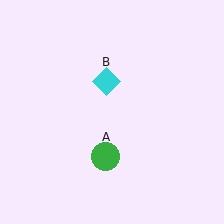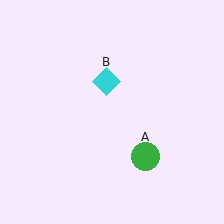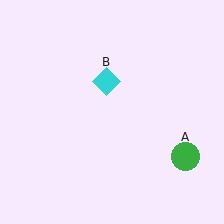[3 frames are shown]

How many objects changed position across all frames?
1 object changed position: green circle (object A).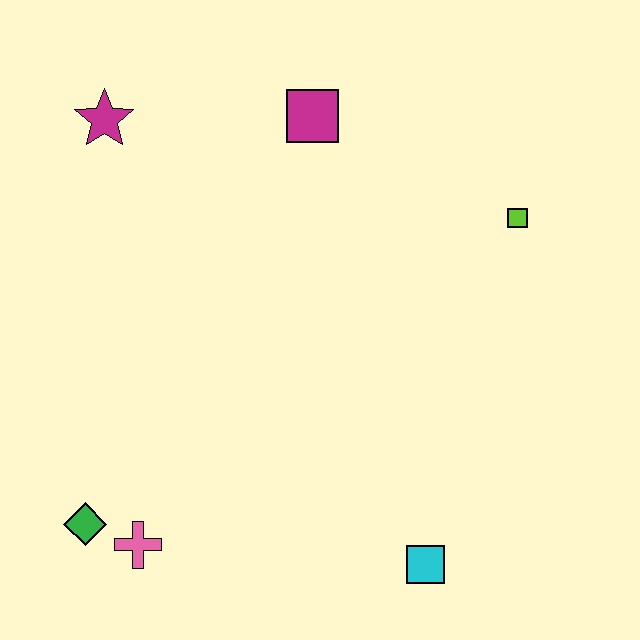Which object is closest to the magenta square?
The magenta star is closest to the magenta square.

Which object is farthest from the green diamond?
The lime square is farthest from the green diamond.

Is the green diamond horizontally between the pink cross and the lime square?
No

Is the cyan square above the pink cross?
No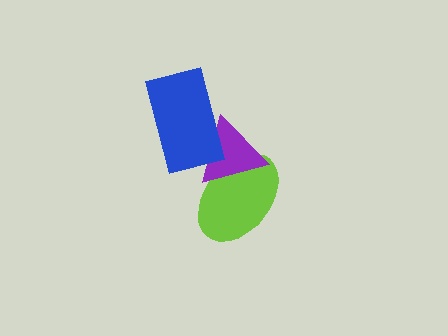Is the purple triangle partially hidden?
Yes, it is partially covered by another shape.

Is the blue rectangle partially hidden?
No, no other shape covers it.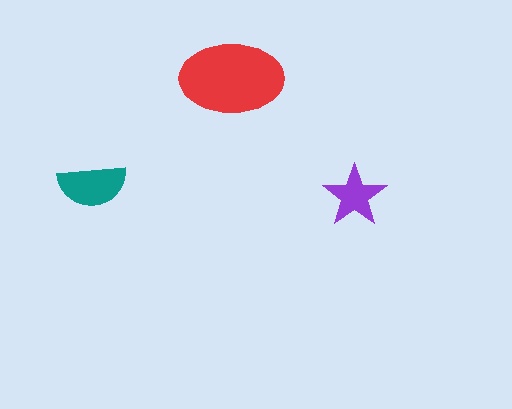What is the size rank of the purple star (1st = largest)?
3rd.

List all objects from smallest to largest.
The purple star, the teal semicircle, the red ellipse.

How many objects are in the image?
There are 3 objects in the image.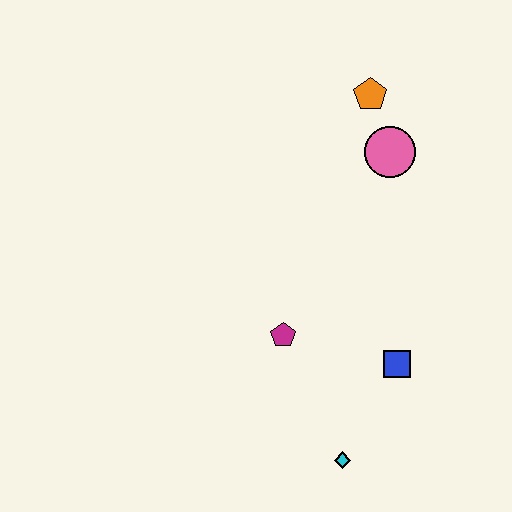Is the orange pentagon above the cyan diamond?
Yes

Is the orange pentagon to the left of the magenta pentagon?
No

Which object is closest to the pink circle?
The orange pentagon is closest to the pink circle.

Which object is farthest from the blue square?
The orange pentagon is farthest from the blue square.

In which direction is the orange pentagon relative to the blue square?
The orange pentagon is above the blue square.